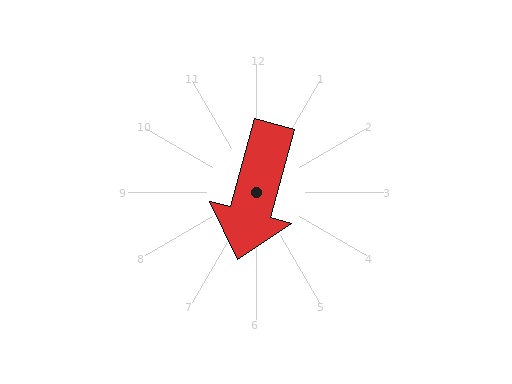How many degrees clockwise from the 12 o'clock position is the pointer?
Approximately 195 degrees.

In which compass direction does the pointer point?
South.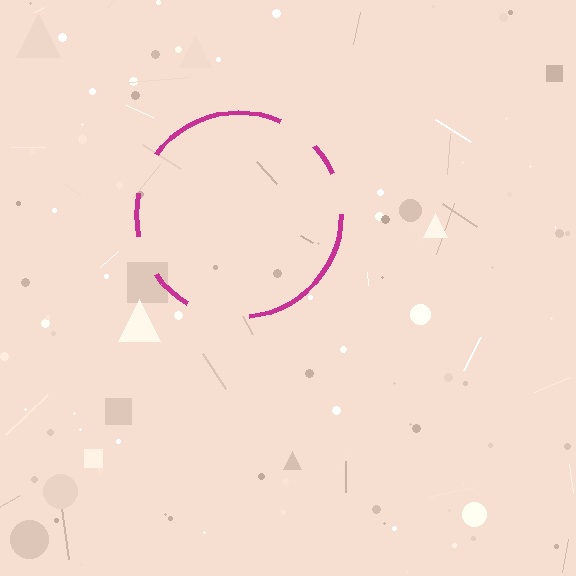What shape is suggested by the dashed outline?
The dashed outline suggests a circle.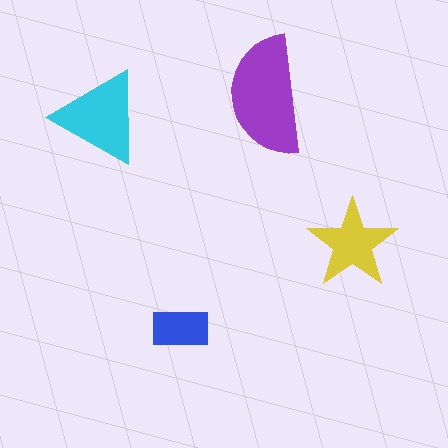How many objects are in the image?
There are 4 objects in the image.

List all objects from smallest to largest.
The blue rectangle, the yellow star, the cyan triangle, the purple semicircle.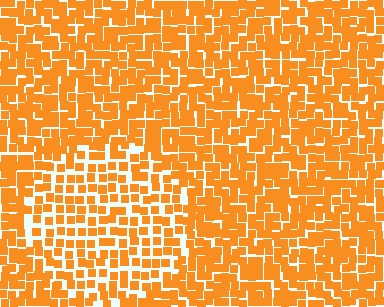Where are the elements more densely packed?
The elements are more densely packed outside the circle boundary.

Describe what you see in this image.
The image contains small orange elements arranged at two different densities. A circle-shaped region is visible where the elements are less densely packed than the surrounding area.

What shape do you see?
I see a circle.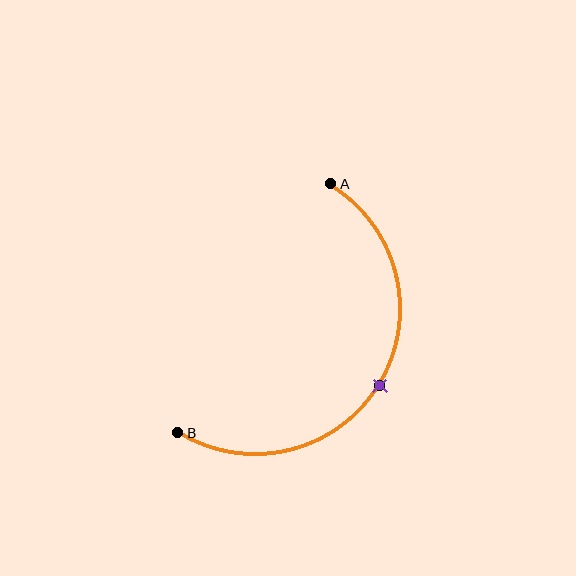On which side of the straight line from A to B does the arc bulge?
The arc bulges to the right of the straight line connecting A and B.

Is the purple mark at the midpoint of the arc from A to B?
Yes. The purple mark lies on the arc at equal arc-length from both A and B — it is the arc midpoint.